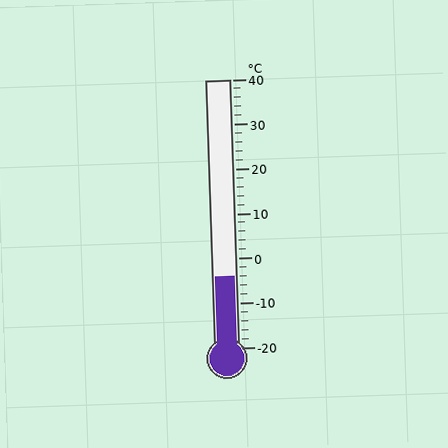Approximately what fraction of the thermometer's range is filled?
The thermometer is filled to approximately 25% of its range.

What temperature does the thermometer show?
The thermometer shows approximately -4°C.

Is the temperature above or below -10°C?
The temperature is above -10°C.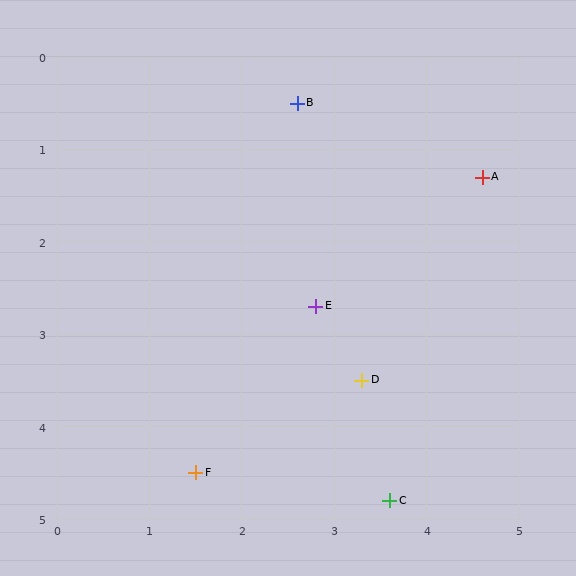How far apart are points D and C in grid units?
Points D and C are about 1.3 grid units apart.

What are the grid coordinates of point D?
Point D is at approximately (3.3, 3.5).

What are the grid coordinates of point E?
Point E is at approximately (2.8, 2.7).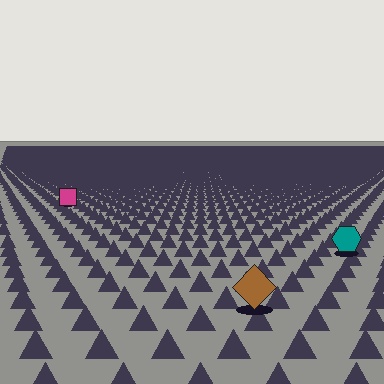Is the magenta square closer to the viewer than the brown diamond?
No. The brown diamond is closer — you can tell from the texture gradient: the ground texture is coarser near it.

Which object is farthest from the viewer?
The magenta square is farthest from the viewer. It appears smaller and the ground texture around it is denser.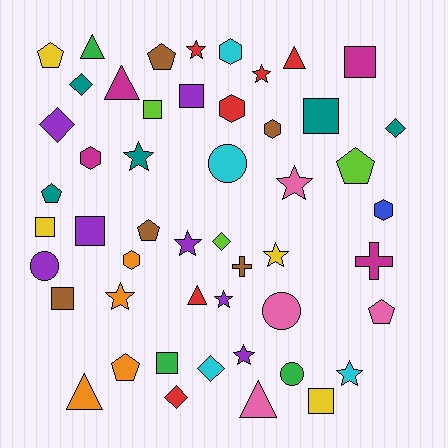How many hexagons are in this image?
There are 6 hexagons.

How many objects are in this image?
There are 50 objects.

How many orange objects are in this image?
There are 4 orange objects.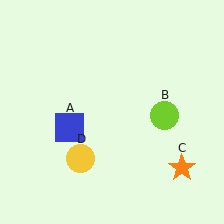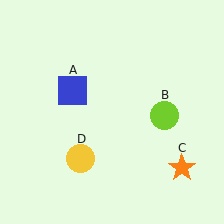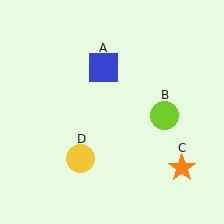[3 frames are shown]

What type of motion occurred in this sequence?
The blue square (object A) rotated clockwise around the center of the scene.